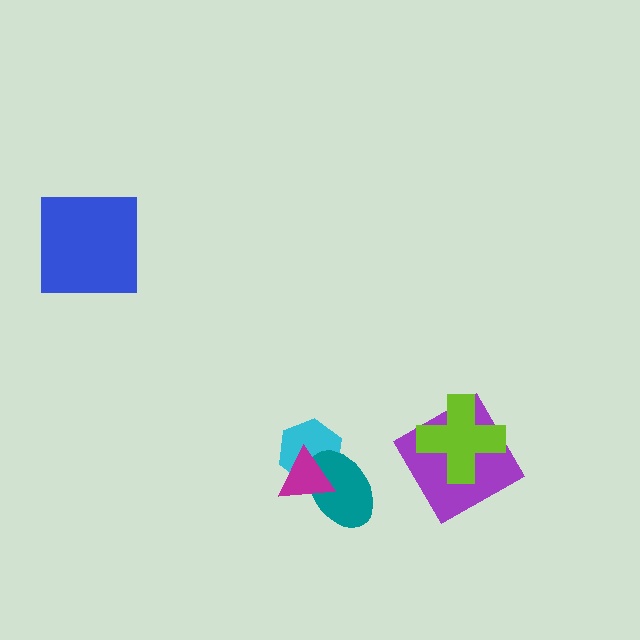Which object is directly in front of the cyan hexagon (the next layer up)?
The teal ellipse is directly in front of the cyan hexagon.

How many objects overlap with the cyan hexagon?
2 objects overlap with the cyan hexagon.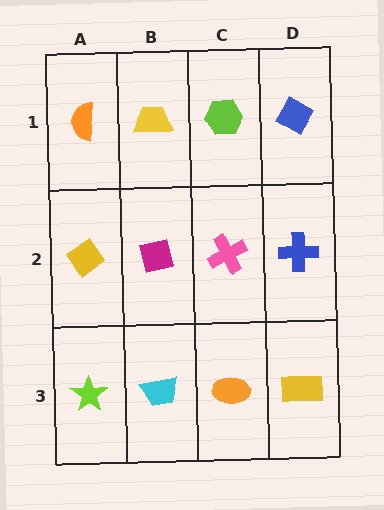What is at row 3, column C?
An orange ellipse.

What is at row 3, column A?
A lime star.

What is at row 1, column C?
A lime hexagon.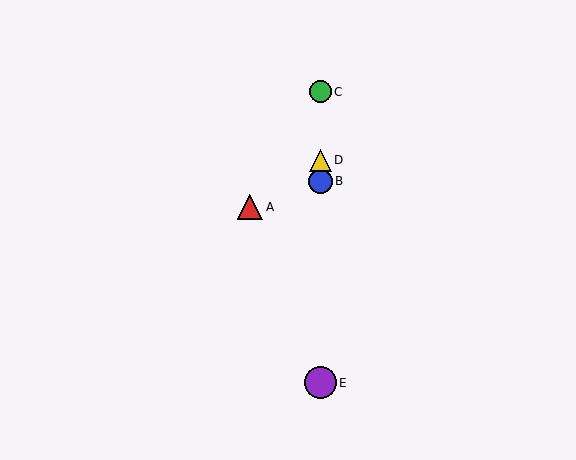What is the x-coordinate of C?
Object C is at x≈320.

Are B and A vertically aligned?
No, B is at x≈320 and A is at x≈250.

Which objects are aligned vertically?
Objects B, C, D, E are aligned vertically.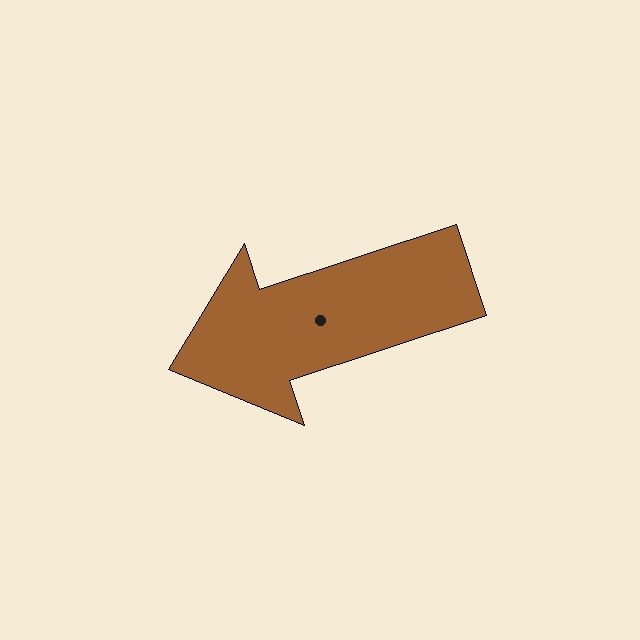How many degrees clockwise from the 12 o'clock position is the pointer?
Approximately 252 degrees.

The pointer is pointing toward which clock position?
Roughly 8 o'clock.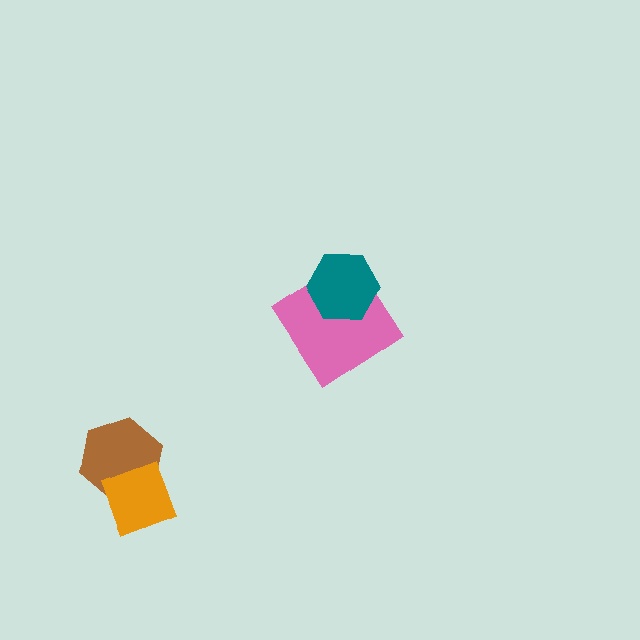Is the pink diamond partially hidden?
Yes, it is partially covered by another shape.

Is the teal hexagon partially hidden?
No, no other shape covers it.